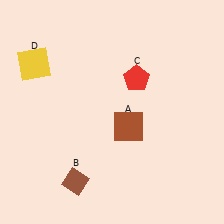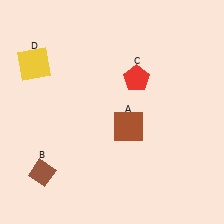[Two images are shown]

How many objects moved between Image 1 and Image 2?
1 object moved between the two images.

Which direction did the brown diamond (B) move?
The brown diamond (B) moved left.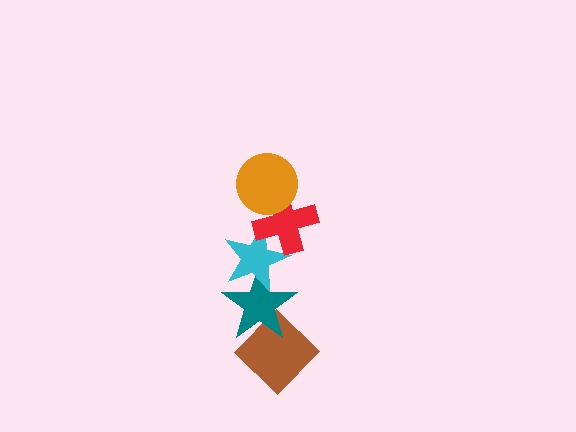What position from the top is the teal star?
The teal star is 4th from the top.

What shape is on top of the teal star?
The cyan star is on top of the teal star.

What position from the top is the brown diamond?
The brown diamond is 5th from the top.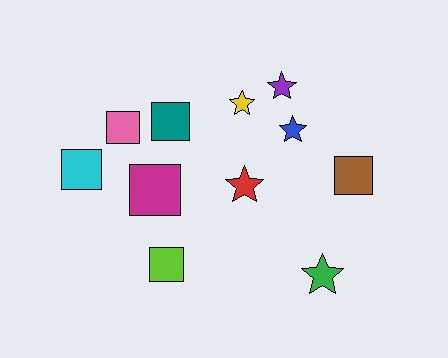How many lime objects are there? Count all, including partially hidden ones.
There is 1 lime object.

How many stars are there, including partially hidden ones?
There are 5 stars.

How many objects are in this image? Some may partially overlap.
There are 11 objects.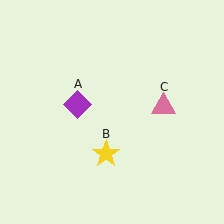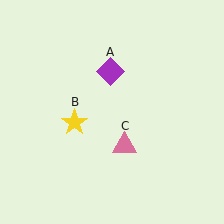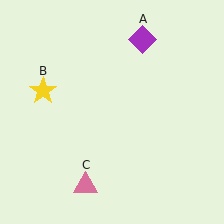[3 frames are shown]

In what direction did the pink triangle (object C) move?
The pink triangle (object C) moved down and to the left.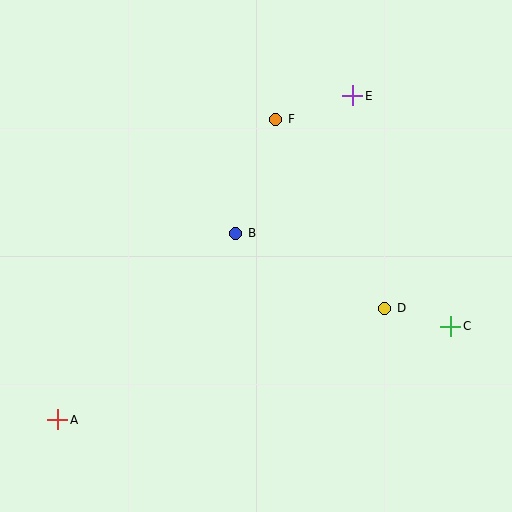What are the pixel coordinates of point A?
Point A is at (58, 420).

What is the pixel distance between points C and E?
The distance between C and E is 250 pixels.